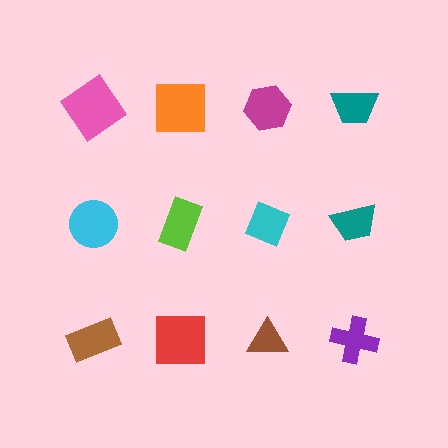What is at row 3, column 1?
A brown rectangle.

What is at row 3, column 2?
A red square.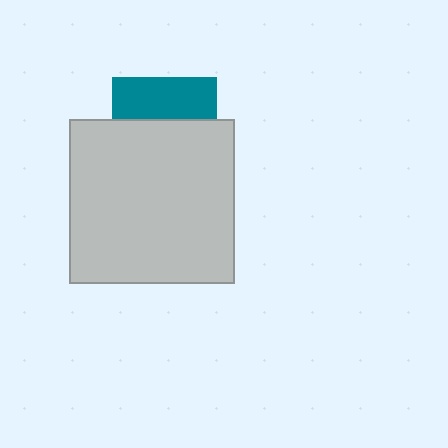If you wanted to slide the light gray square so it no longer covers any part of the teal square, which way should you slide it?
Slide it down — that is the most direct way to separate the two shapes.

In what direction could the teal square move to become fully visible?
The teal square could move up. That would shift it out from behind the light gray square entirely.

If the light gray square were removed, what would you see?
You would see the complete teal square.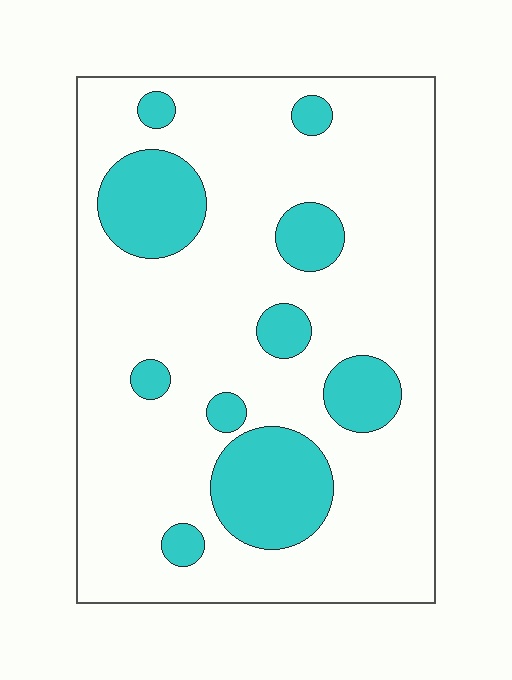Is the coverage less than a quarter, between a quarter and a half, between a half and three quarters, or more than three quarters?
Less than a quarter.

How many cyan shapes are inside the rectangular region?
10.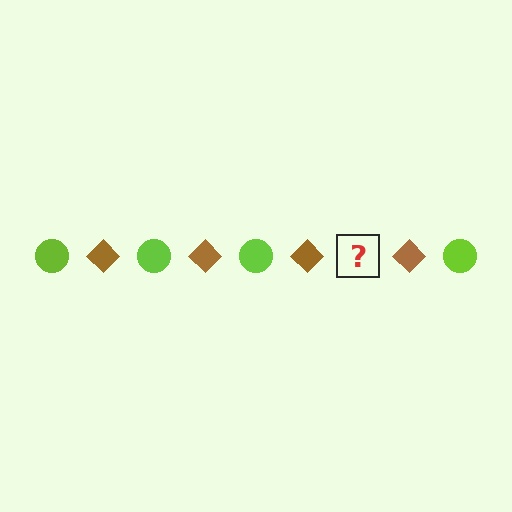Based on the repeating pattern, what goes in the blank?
The blank should be a lime circle.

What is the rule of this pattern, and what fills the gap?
The rule is that the pattern alternates between lime circle and brown diamond. The gap should be filled with a lime circle.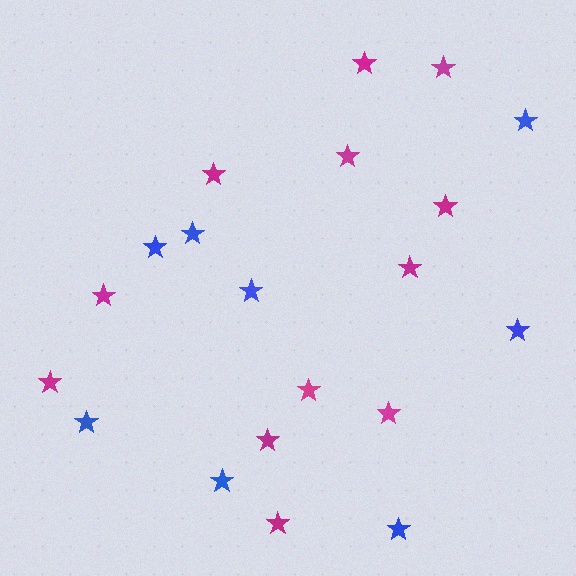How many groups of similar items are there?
There are 2 groups: one group of magenta stars (12) and one group of blue stars (8).